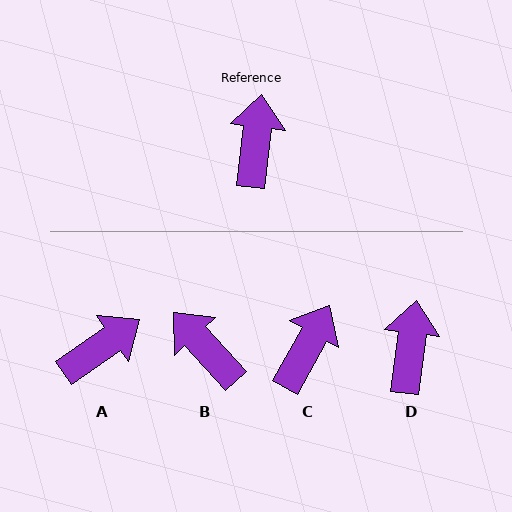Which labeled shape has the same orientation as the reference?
D.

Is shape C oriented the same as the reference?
No, it is off by about 22 degrees.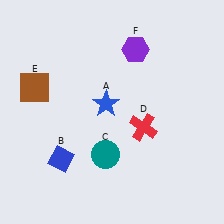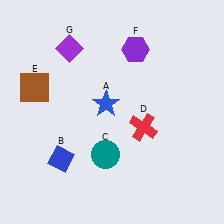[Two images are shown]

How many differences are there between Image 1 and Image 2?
There is 1 difference between the two images.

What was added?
A purple diamond (G) was added in Image 2.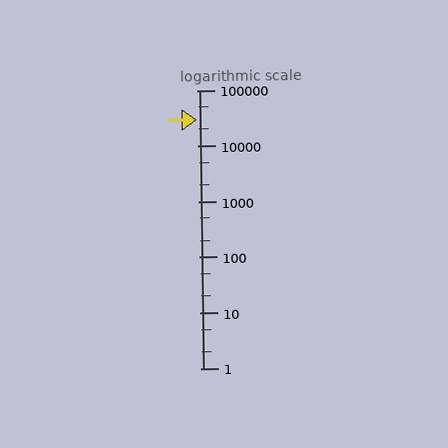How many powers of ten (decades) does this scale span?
The scale spans 5 decades, from 1 to 100000.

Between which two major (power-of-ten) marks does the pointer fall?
The pointer is between 10000 and 100000.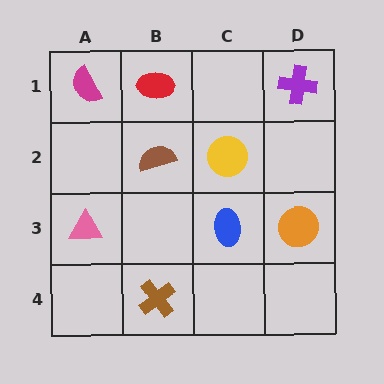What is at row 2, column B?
A brown semicircle.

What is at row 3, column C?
A blue ellipse.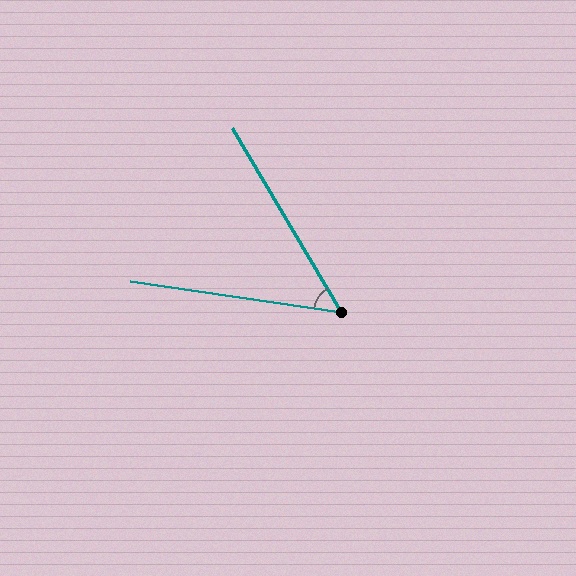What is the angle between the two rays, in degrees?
Approximately 51 degrees.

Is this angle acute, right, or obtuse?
It is acute.